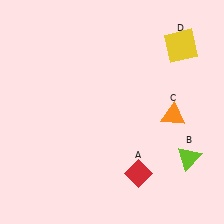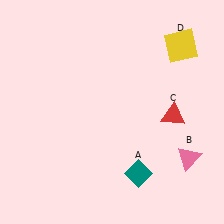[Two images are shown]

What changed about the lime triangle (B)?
In Image 1, B is lime. In Image 2, it changed to pink.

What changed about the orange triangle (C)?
In Image 1, C is orange. In Image 2, it changed to red.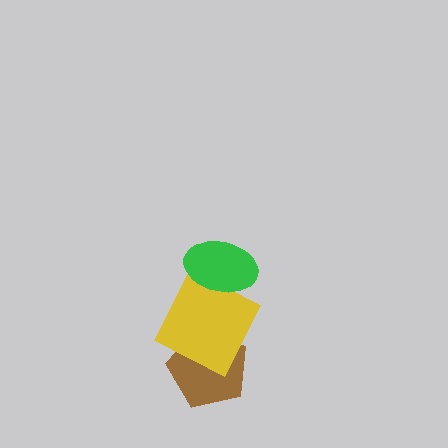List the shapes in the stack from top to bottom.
From top to bottom: the green ellipse, the yellow square, the brown pentagon.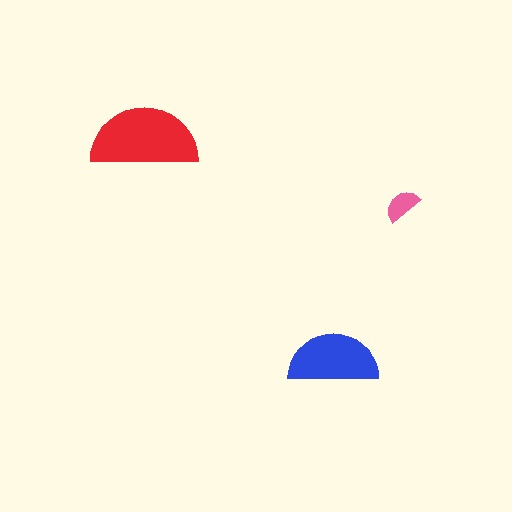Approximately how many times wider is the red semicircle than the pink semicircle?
About 3 times wider.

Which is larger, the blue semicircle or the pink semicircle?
The blue one.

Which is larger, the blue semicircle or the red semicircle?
The red one.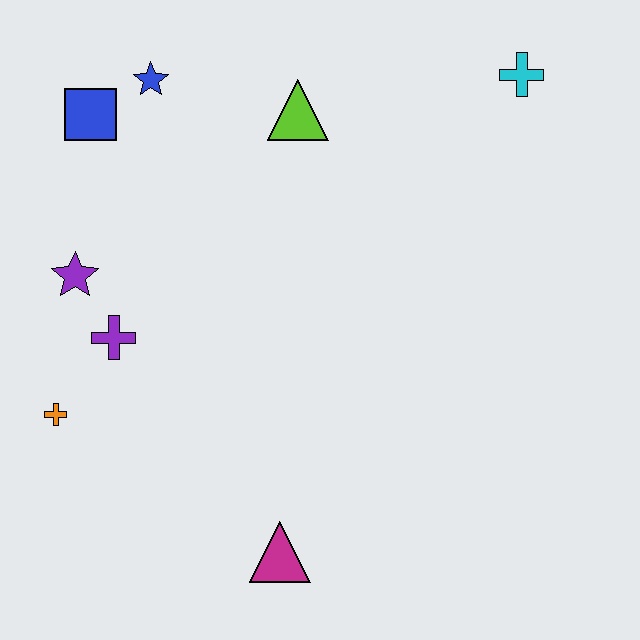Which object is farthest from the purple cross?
The cyan cross is farthest from the purple cross.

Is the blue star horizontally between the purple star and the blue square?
No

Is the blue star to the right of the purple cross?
Yes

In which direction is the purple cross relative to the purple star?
The purple cross is below the purple star.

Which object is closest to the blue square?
The blue star is closest to the blue square.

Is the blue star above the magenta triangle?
Yes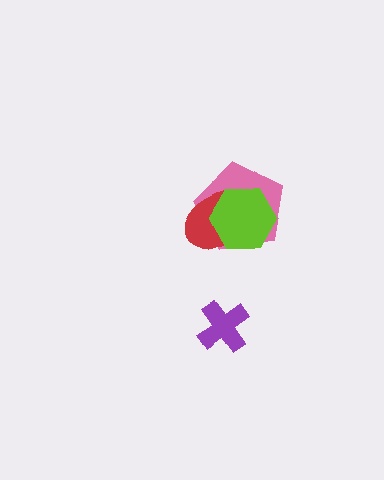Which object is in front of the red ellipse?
The lime hexagon is in front of the red ellipse.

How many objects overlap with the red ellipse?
2 objects overlap with the red ellipse.